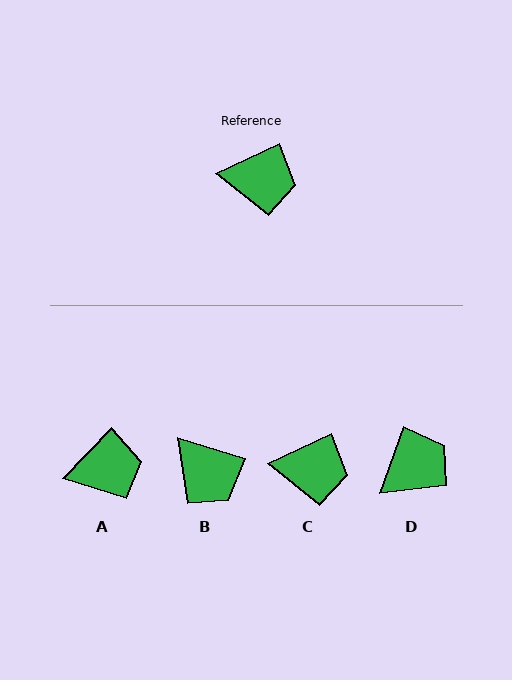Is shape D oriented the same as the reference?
No, it is off by about 45 degrees.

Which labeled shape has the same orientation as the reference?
C.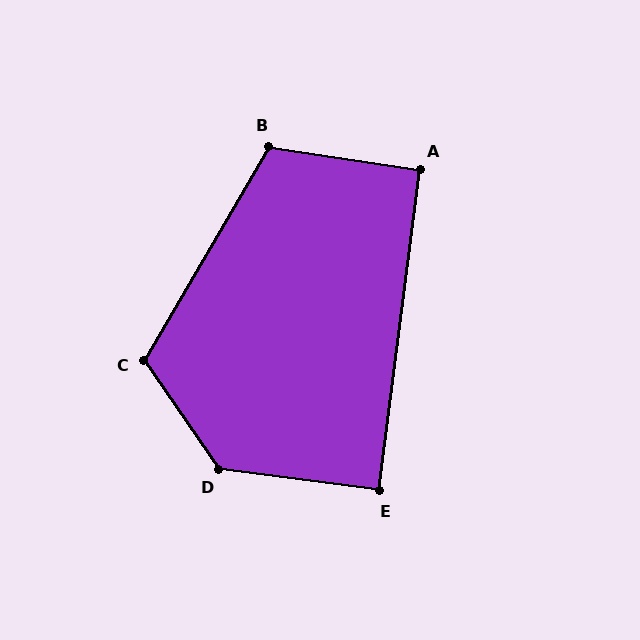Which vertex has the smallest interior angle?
E, at approximately 90 degrees.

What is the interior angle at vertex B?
Approximately 112 degrees (obtuse).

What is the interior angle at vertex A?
Approximately 91 degrees (approximately right).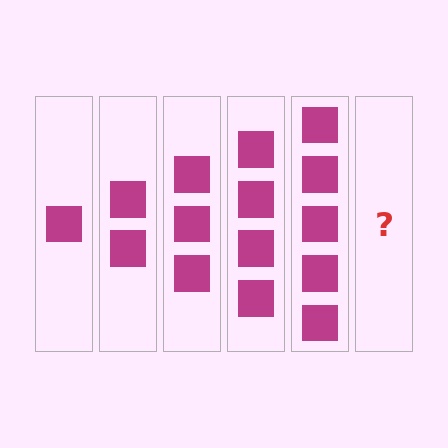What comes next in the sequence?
The next element should be 6 squares.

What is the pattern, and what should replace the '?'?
The pattern is that each step adds one more square. The '?' should be 6 squares.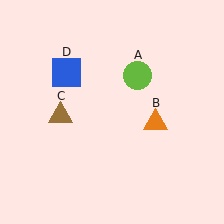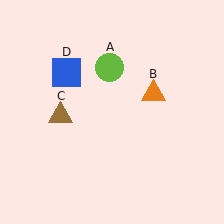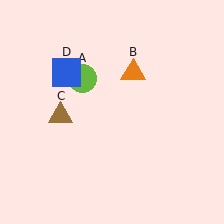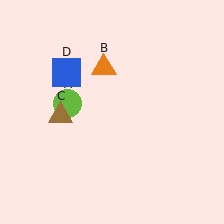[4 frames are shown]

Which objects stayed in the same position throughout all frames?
Brown triangle (object C) and blue square (object D) remained stationary.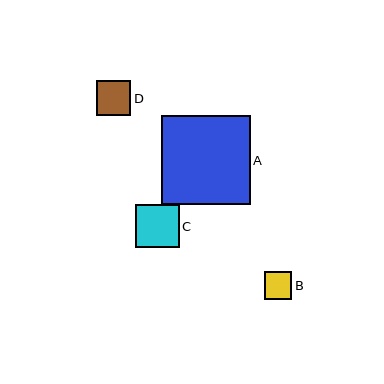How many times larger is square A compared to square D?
Square A is approximately 2.6 times the size of square D.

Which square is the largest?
Square A is the largest with a size of approximately 89 pixels.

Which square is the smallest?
Square B is the smallest with a size of approximately 27 pixels.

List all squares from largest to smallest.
From largest to smallest: A, C, D, B.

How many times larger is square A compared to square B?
Square A is approximately 3.2 times the size of square B.